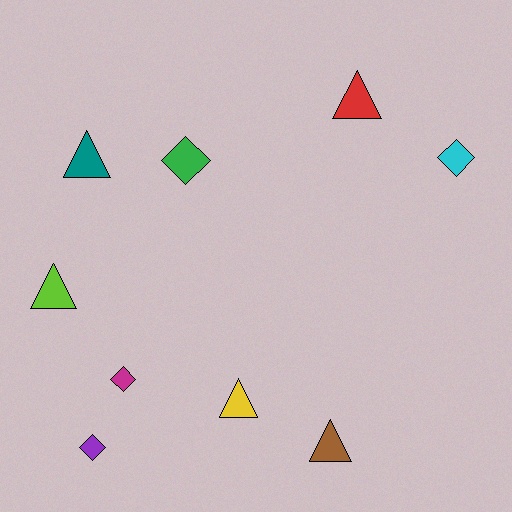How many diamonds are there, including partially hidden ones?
There are 4 diamonds.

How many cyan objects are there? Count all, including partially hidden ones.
There is 1 cyan object.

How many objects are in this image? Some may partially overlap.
There are 9 objects.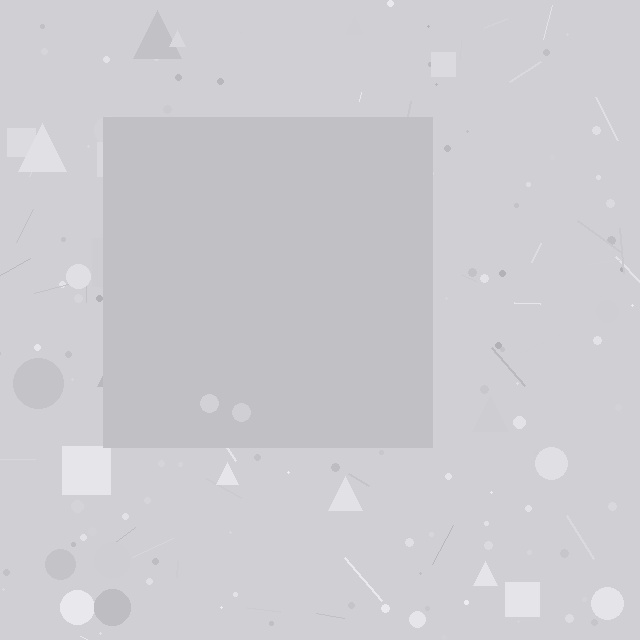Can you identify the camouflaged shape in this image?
The camouflaged shape is a square.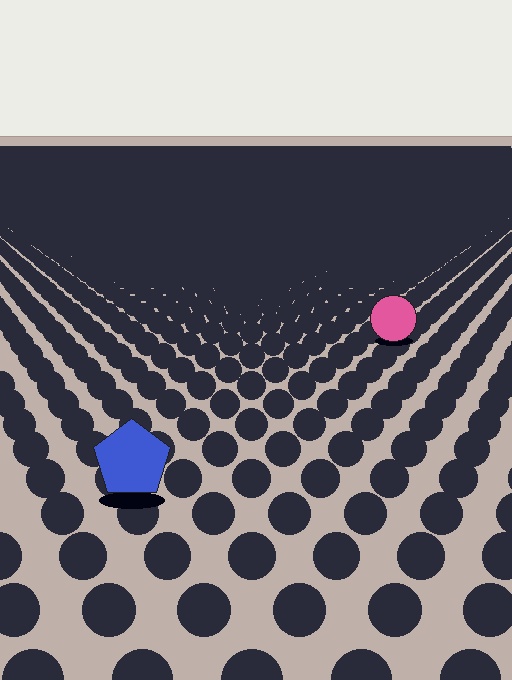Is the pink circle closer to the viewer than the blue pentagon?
No. The blue pentagon is closer — you can tell from the texture gradient: the ground texture is coarser near it.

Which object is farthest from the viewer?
The pink circle is farthest from the viewer. It appears smaller and the ground texture around it is denser.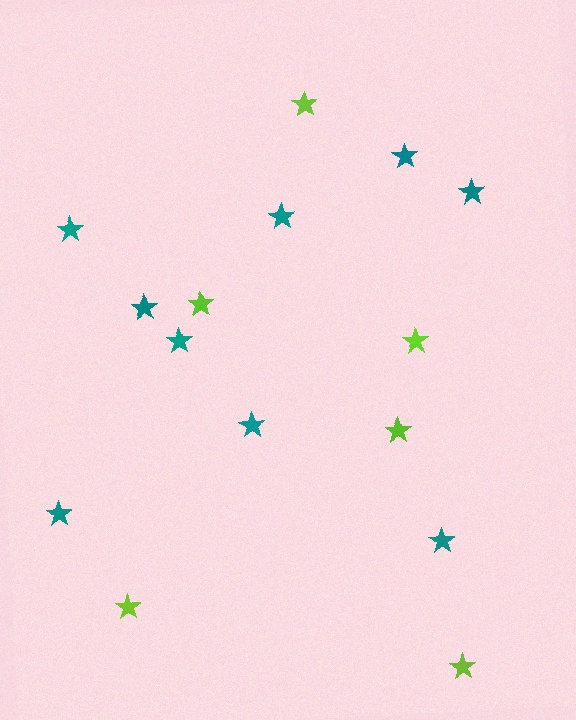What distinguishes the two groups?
There are 2 groups: one group of lime stars (6) and one group of teal stars (9).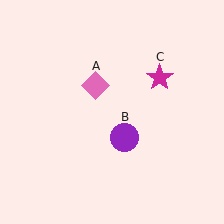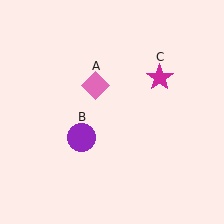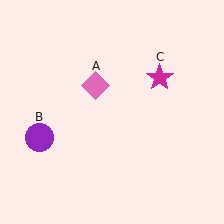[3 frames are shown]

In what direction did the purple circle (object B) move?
The purple circle (object B) moved left.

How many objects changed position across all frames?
1 object changed position: purple circle (object B).